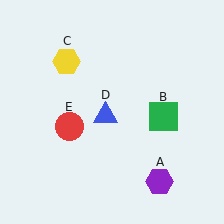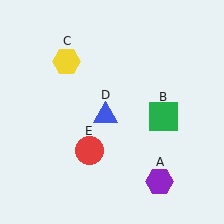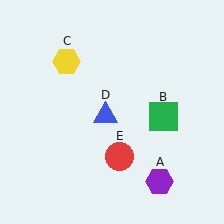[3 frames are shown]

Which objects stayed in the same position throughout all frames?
Purple hexagon (object A) and green square (object B) and yellow hexagon (object C) and blue triangle (object D) remained stationary.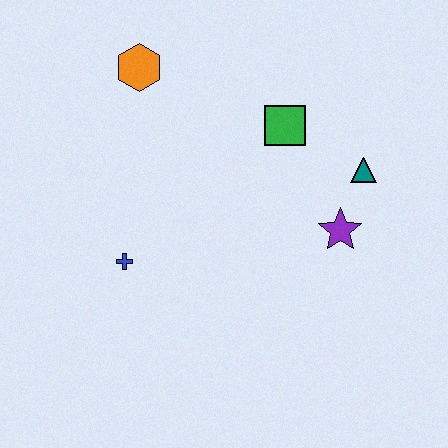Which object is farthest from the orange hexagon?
The purple star is farthest from the orange hexagon.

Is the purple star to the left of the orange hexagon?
No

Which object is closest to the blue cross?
The orange hexagon is closest to the blue cross.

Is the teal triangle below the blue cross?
No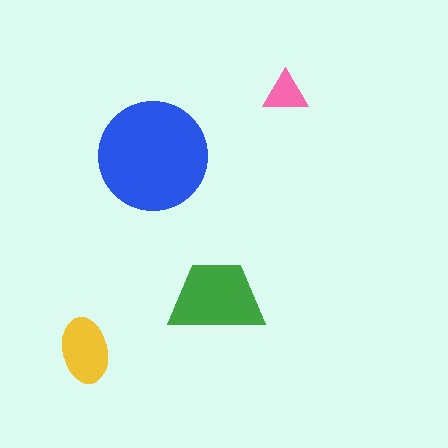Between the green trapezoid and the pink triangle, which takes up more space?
The green trapezoid.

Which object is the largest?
The blue circle.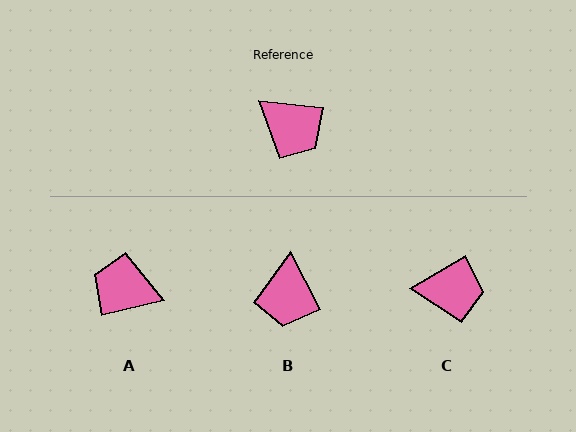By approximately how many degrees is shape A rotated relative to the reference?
Approximately 161 degrees clockwise.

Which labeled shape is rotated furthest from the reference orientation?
A, about 161 degrees away.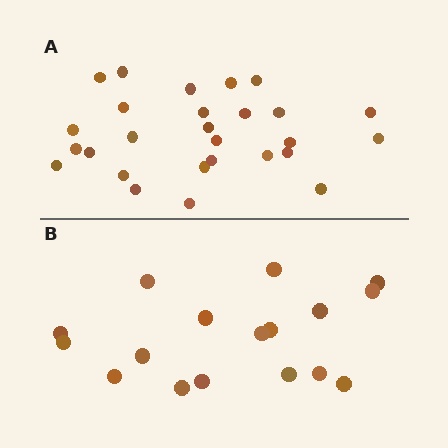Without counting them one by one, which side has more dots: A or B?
Region A (the top region) has more dots.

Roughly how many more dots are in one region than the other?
Region A has roughly 10 or so more dots than region B.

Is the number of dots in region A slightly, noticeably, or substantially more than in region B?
Region A has substantially more. The ratio is roughly 1.6 to 1.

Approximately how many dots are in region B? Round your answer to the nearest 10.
About 20 dots. (The exact count is 17, which rounds to 20.)